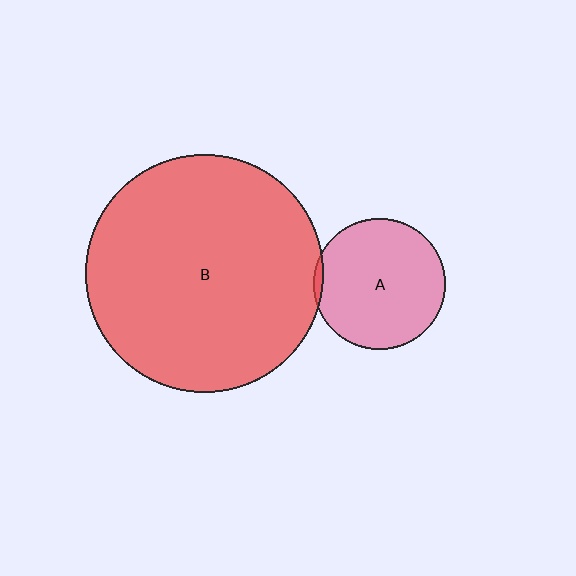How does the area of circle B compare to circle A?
Approximately 3.3 times.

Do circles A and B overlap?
Yes.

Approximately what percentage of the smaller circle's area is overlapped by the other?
Approximately 5%.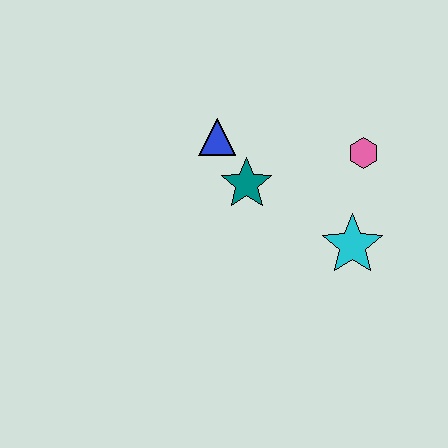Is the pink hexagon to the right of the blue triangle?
Yes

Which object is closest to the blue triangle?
The teal star is closest to the blue triangle.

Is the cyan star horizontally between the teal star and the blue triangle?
No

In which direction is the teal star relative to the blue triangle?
The teal star is below the blue triangle.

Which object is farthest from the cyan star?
The blue triangle is farthest from the cyan star.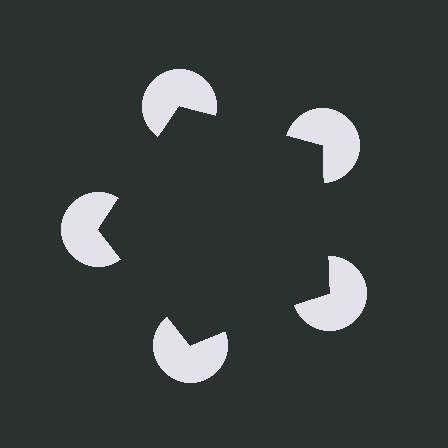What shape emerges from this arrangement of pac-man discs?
An illusory pentagon — its edges are inferred from the aligned wedge cuts in the pac-man discs, not physically drawn.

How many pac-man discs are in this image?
There are 5 — one at each vertex of the illusory pentagon.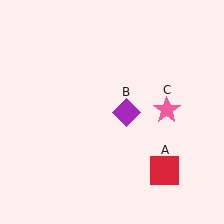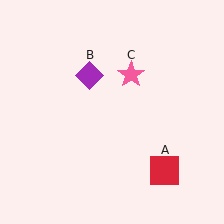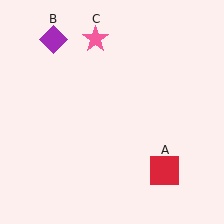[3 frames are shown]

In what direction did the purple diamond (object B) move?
The purple diamond (object B) moved up and to the left.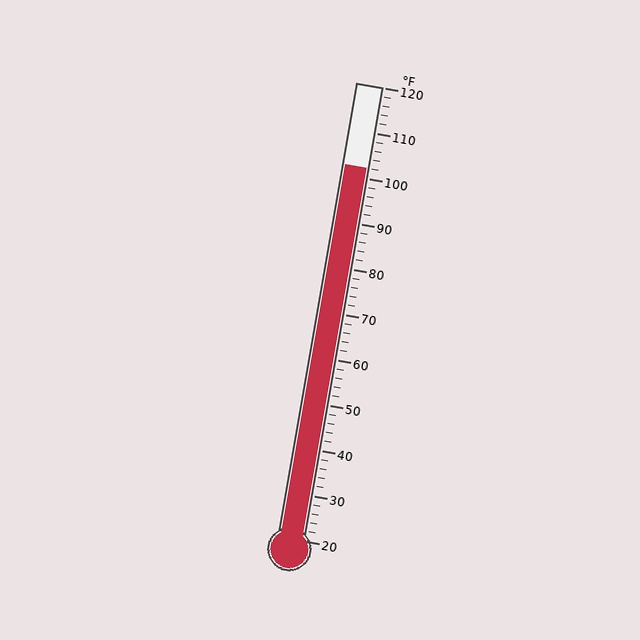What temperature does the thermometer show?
The thermometer shows approximately 102°F.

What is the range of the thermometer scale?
The thermometer scale ranges from 20°F to 120°F.